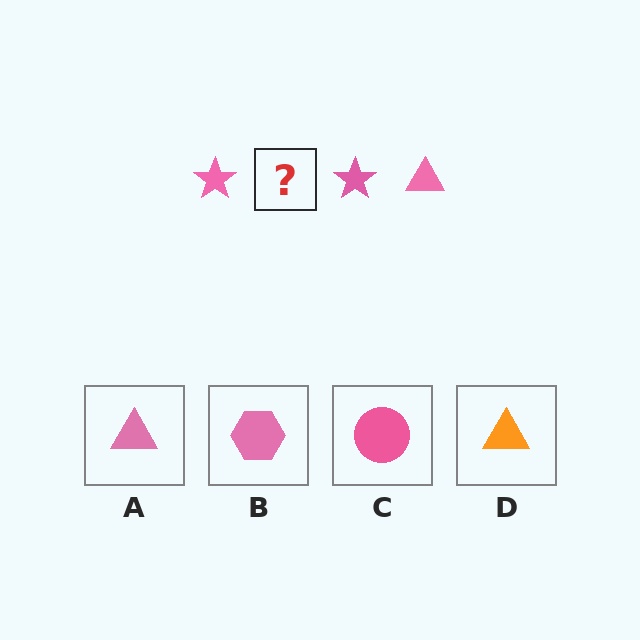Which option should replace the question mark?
Option A.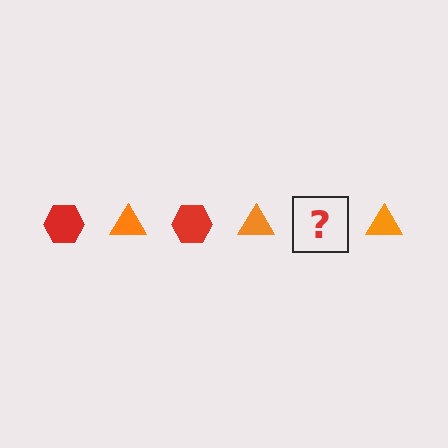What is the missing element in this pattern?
The missing element is a red hexagon.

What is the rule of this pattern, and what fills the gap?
The rule is that the pattern alternates between red hexagon and orange triangle. The gap should be filled with a red hexagon.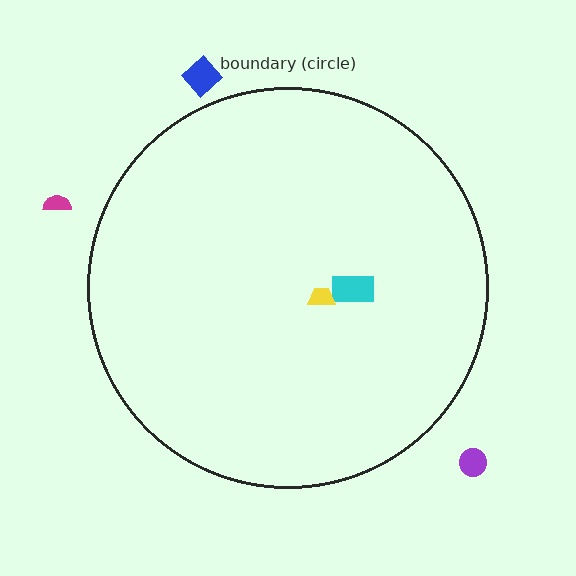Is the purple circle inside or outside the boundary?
Outside.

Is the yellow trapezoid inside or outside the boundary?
Inside.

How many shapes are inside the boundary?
2 inside, 3 outside.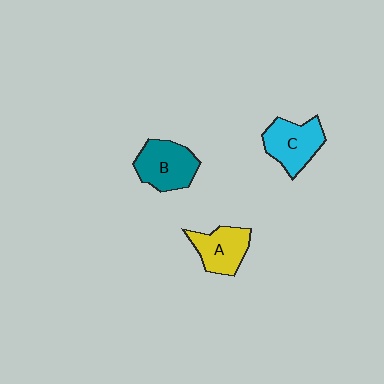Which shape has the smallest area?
Shape A (yellow).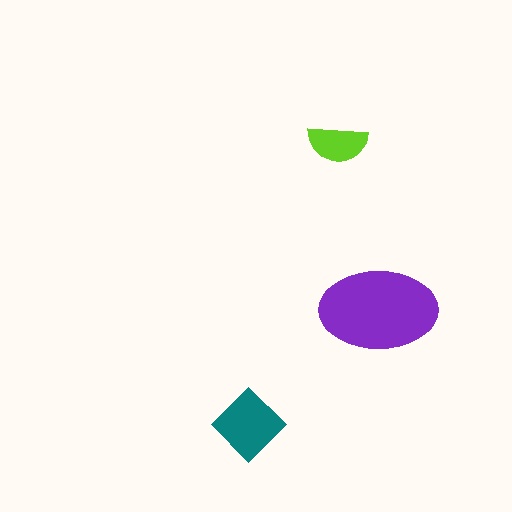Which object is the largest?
The purple ellipse.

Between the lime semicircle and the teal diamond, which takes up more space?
The teal diamond.